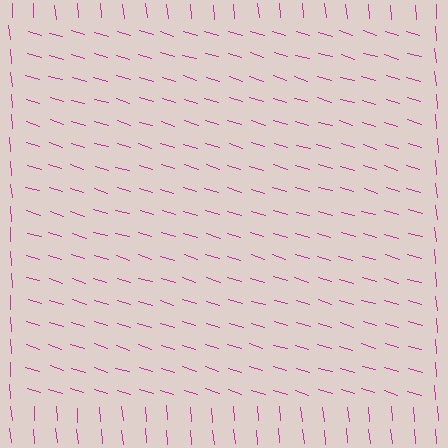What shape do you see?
I see a rectangle.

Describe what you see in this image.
The image is filled with small magenta line segments. A rectangle region in the image has lines oriented differently from the surrounding lines, creating a visible texture boundary.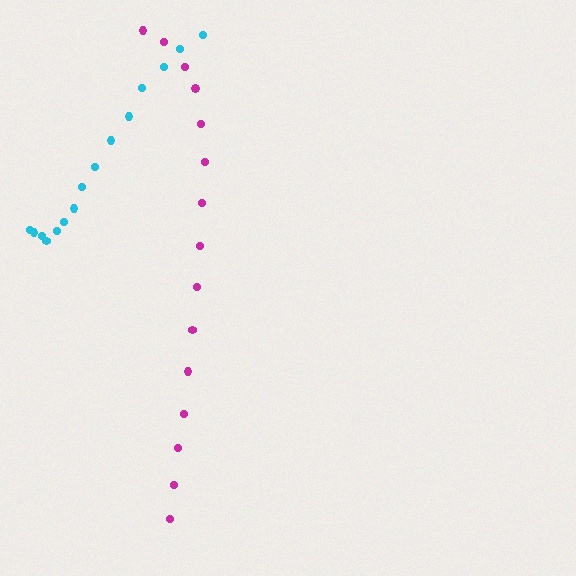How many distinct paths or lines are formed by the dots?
There are 2 distinct paths.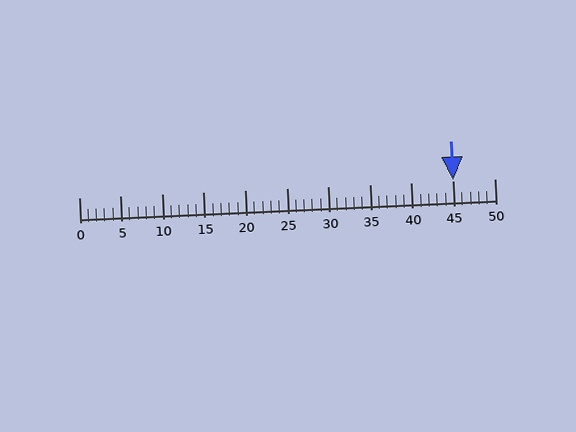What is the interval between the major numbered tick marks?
The major tick marks are spaced 5 units apart.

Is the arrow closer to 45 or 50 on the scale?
The arrow is closer to 45.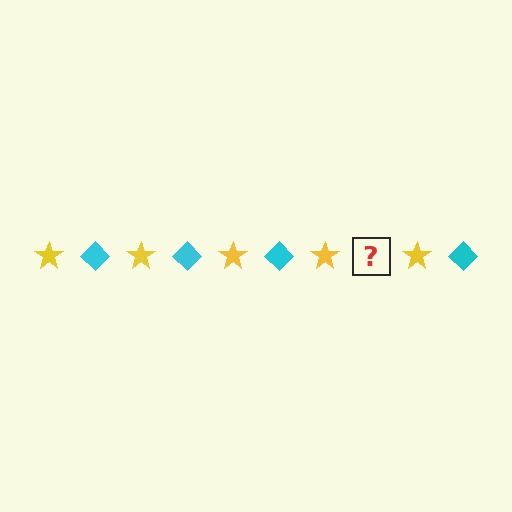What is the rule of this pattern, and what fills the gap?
The rule is that the pattern alternates between yellow star and cyan diamond. The gap should be filled with a cyan diamond.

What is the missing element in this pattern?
The missing element is a cyan diamond.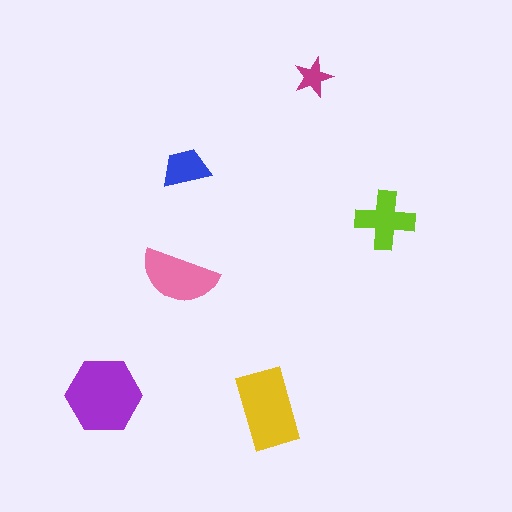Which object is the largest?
The purple hexagon.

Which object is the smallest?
The magenta star.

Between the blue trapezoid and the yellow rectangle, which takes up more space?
The yellow rectangle.